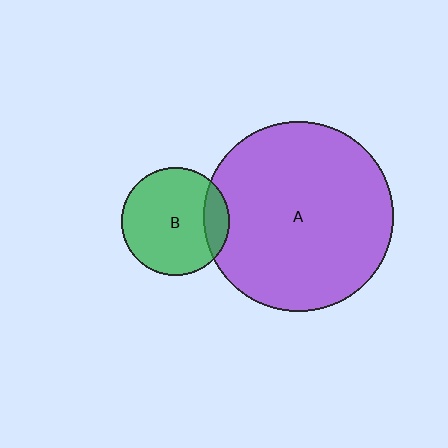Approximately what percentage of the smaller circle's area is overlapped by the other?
Approximately 15%.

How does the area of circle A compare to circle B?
Approximately 3.1 times.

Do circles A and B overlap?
Yes.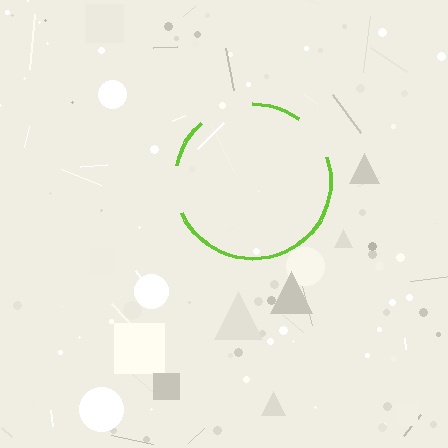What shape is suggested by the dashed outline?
The dashed outline suggests a circle.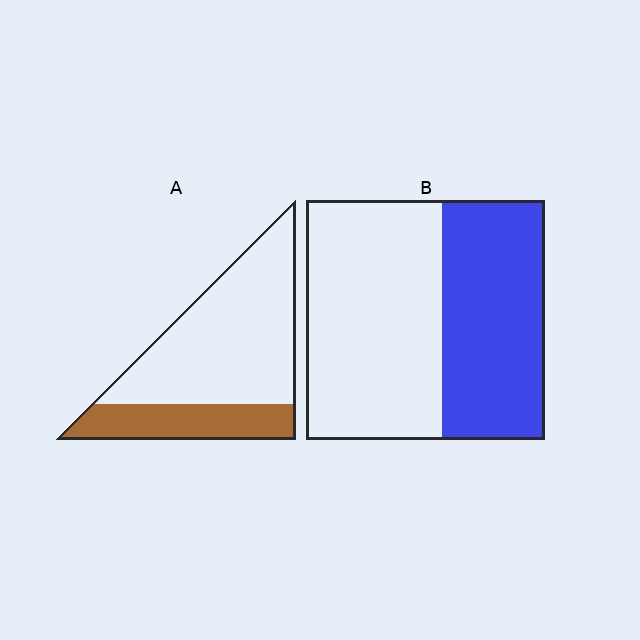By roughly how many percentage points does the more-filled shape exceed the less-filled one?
By roughly 15 percentage points (B over A).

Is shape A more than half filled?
No.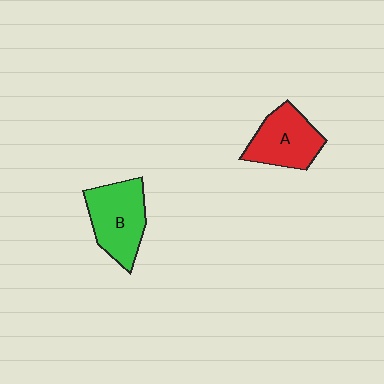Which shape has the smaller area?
Shape A (red).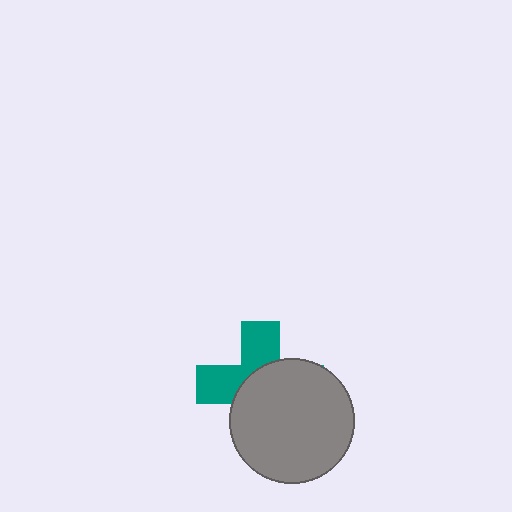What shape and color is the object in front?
The object in front is a gray circle.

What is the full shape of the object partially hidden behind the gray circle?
The partially hidden object is a teal cross.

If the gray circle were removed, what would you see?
You would see the complete teal cross.